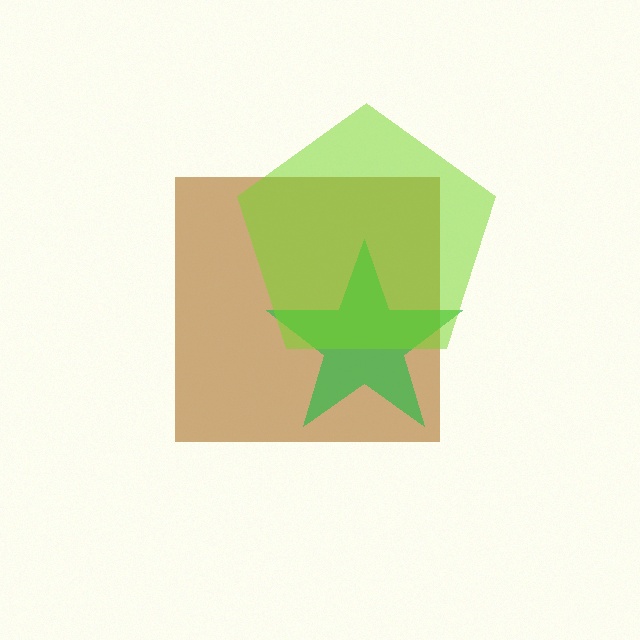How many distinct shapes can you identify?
There are 3 distinct shapes: a brown square, a green star, a lime pentagon.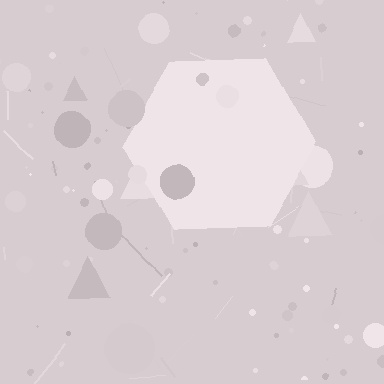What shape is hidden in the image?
A hexagon is hidden in the image.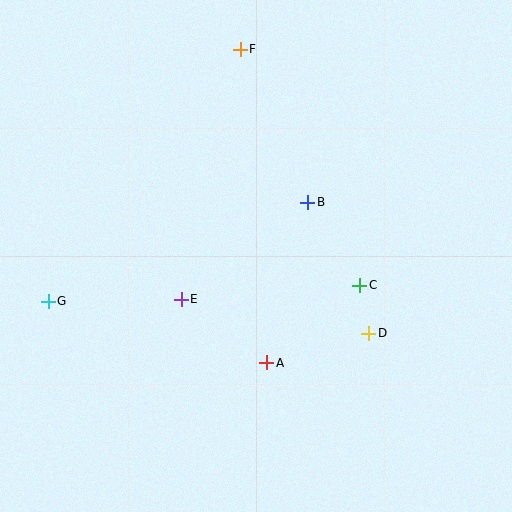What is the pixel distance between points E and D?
The distance between E and D is 191 pixels.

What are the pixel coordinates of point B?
Point B is at (308, 202).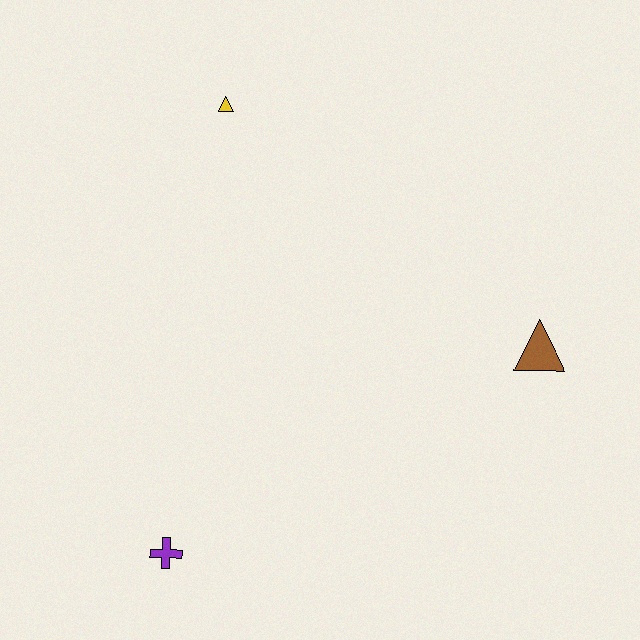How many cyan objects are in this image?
There are no cyan objects.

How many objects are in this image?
There are 3 objects.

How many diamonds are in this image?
There are no diamonds.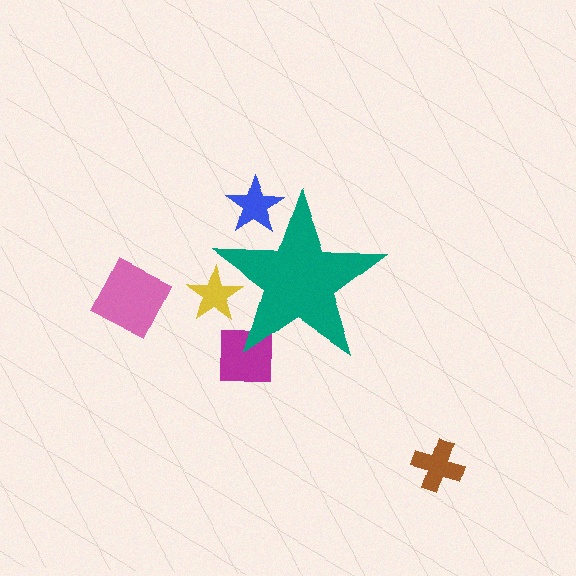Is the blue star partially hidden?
Yes, the blue star is partially hidden behind the teal star.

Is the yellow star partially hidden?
Yes, the yellow star is partially hidden behind the teal star.